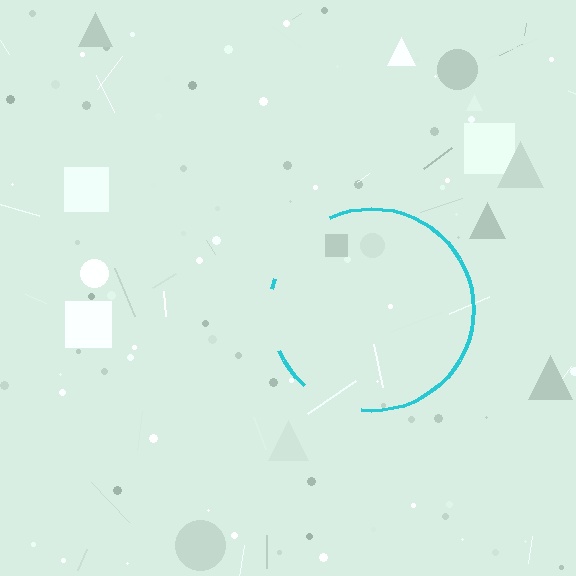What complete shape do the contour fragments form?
The contour fragments form a circle.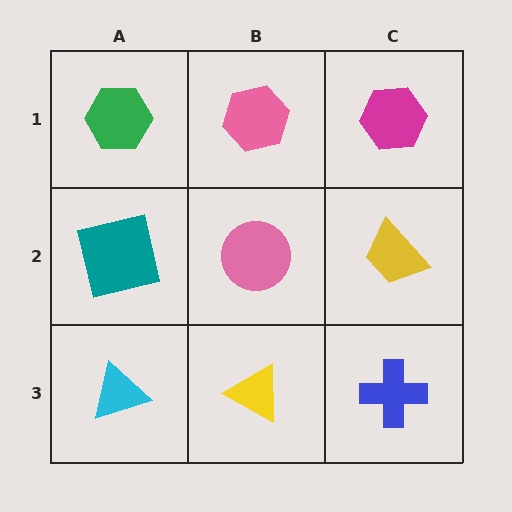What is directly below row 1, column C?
A yellow trapezoid.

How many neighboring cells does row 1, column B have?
3.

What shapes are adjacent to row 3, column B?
A pink circle (row 2, column B), a cyan triangle (row 3, column A), a blue cross (row 3, column C).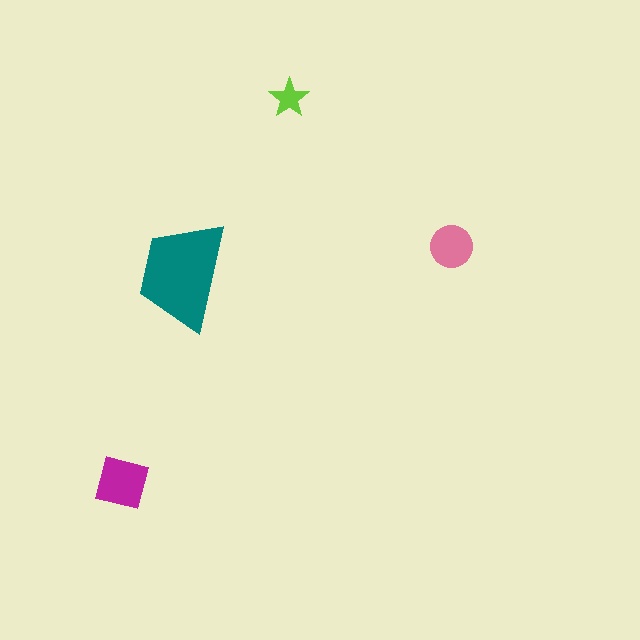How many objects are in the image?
There are 4 objects in the image.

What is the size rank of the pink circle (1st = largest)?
3rd.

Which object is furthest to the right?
The pink circle is rightmost.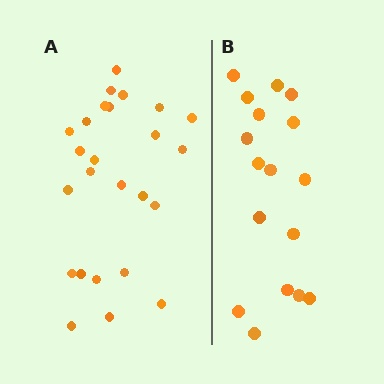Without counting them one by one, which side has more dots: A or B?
Region A (the left region) has more dots.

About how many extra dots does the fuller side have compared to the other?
Region A has roughly 8 or so more dots than region B.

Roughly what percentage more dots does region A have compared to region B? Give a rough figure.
About 45% more.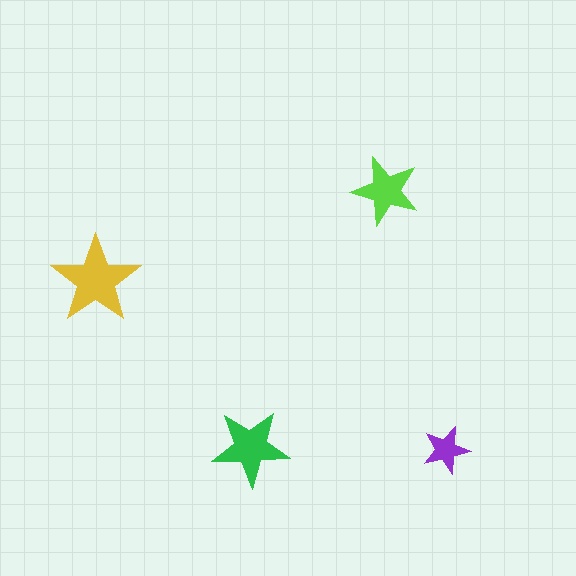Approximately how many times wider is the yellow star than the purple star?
About 2 times wider.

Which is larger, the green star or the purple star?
The green one.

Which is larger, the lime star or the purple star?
The lime one.